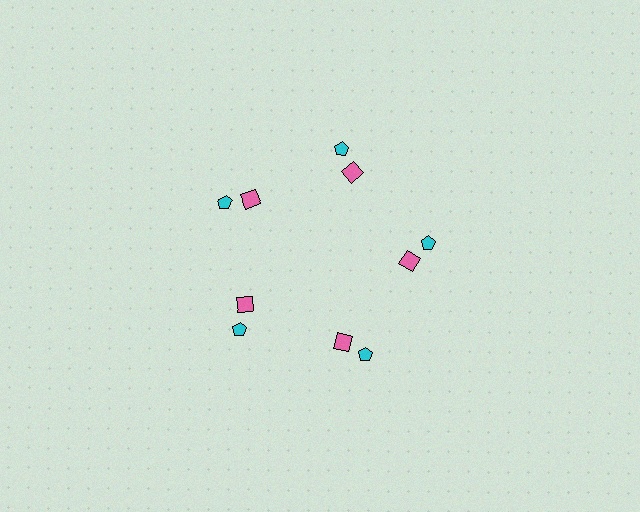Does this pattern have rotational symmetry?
Yes, this pattern has 5-fold rotational symmetry. It looks the same after rotating 72 degrees around the center.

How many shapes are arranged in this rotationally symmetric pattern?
There are 10 shapes, arranged in 5 groups of 2.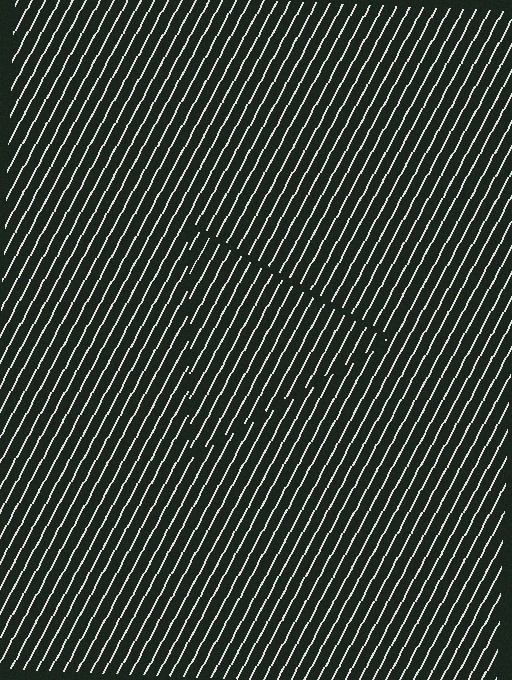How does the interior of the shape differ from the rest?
The interior of the shape contains the same grating, shifted by half a period — the contour is defined by the phase discontinuity where line-ends from the inner and outer gratings abut.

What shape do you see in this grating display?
An illusory triangle. The interior of the shape contains the same grating, shifted by half a period — the contour is defined by the phase discontinuity where line-ends from the inner and outer gratings abut.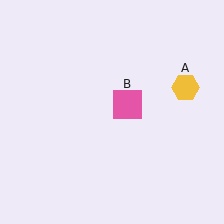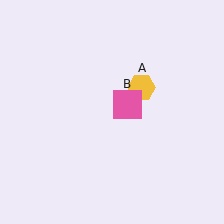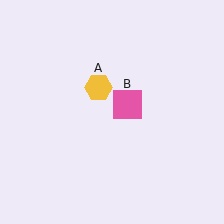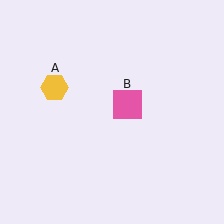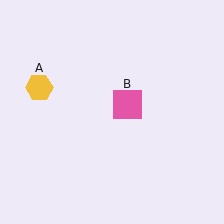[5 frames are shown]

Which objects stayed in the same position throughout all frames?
Pink square (object B) remained stationary.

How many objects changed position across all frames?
1 object changed position: yellow hexagon (object A).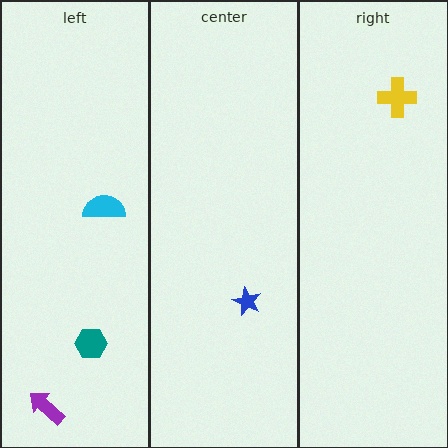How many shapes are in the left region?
3.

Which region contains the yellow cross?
The right region.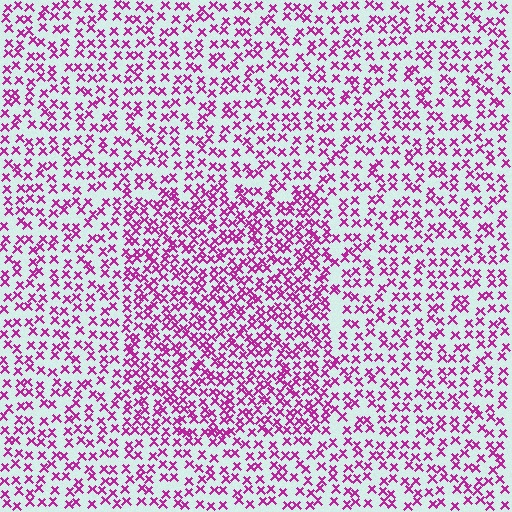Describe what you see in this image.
The image contains small magenta elements arranged at two different densities. A rectangle-shaped region is visible where the elements are more densely packed than the surrounding area.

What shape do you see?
I see a rectangle.